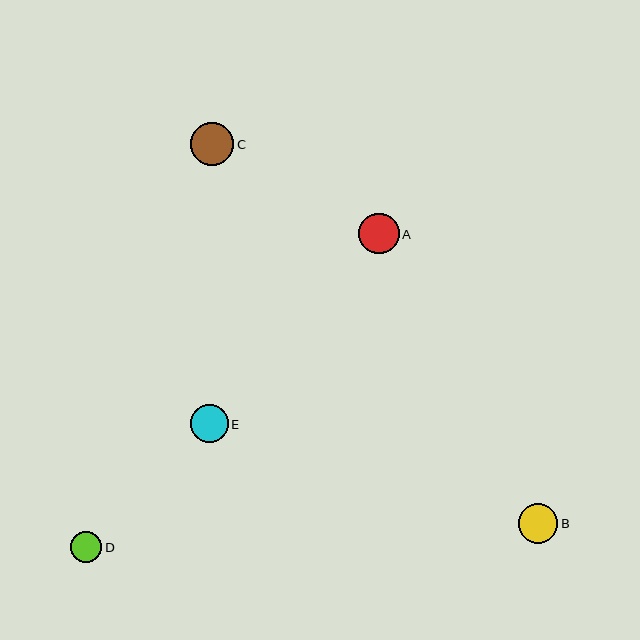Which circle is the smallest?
Circle D is the smallest with a size of approximately 31 pixels.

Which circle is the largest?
Circle C is the largest with a size of approximately 43 pixels.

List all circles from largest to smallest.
From largest to smallest: C, A, B, E, D.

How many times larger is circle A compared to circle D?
Circle A is approximately 1.3 times the size of circle D.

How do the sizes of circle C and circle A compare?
Circle C and circle A are approximately the same size.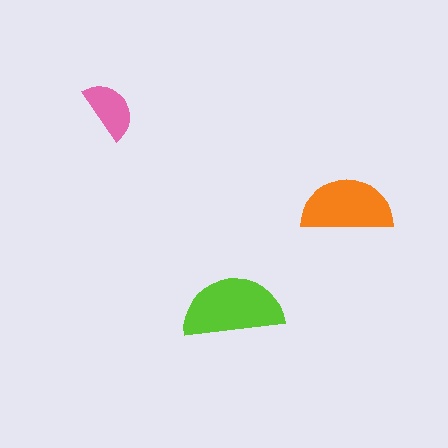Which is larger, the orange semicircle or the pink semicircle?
The orange one.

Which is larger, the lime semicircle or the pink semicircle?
The lime one.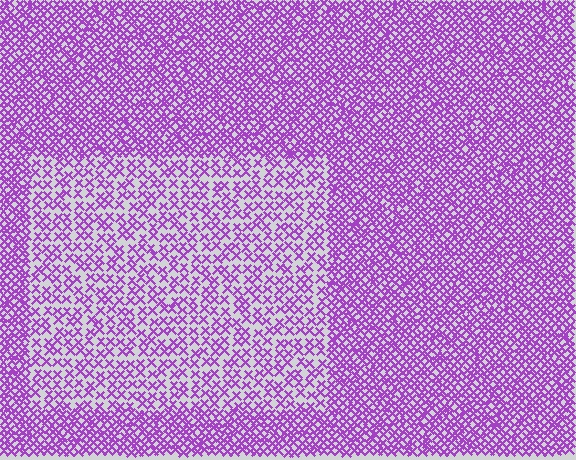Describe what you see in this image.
The image contains small purple elements arranged at two different densities. A rectangle-shaped region is visible where the elements are less densely packed than the surrounding area.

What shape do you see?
I see a rectangle.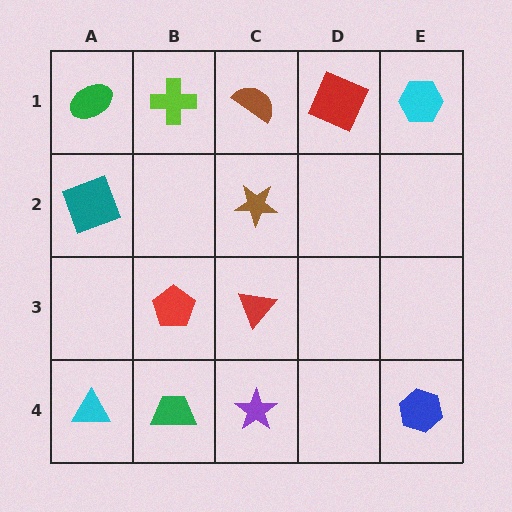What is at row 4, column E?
A blue hexagon.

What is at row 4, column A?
A cyan triangle.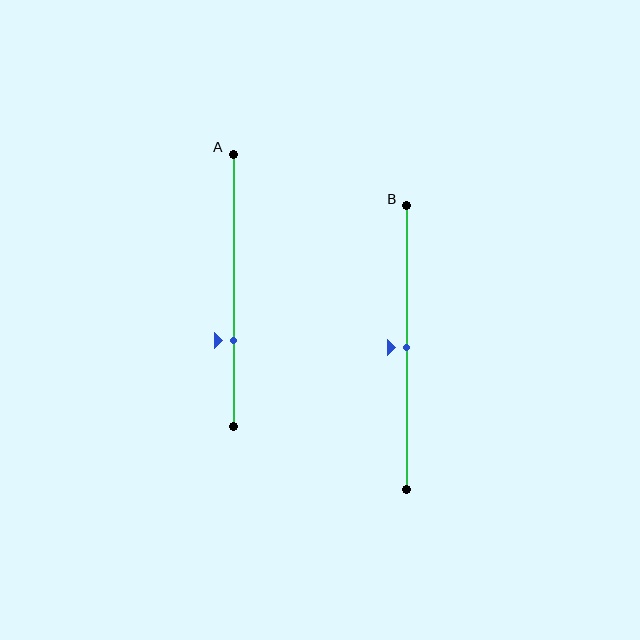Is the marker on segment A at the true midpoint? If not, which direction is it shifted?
No, the marker on segment A is shifted downward by about 18% of the segment length.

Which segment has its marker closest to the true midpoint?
Segment B has its marker closest to the true midpoint.